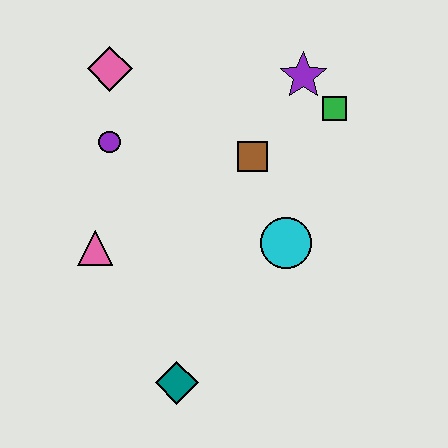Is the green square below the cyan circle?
No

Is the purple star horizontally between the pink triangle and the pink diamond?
No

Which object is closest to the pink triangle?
The purple circle is closest to the pink triangle.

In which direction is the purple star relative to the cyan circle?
The purple star is above the cyan circle.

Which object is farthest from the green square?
The teal diamond is farthest from the green square.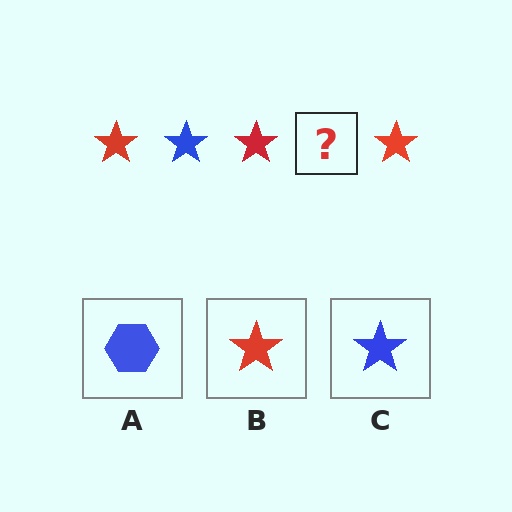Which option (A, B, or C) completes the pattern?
C.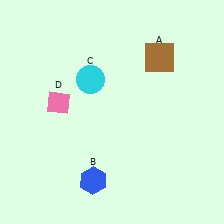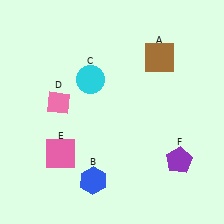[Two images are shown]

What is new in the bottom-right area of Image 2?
A purple pentagon (F) was added in the bottom-right area of Image 2.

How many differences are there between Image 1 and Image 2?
There are 2 differences between the two images.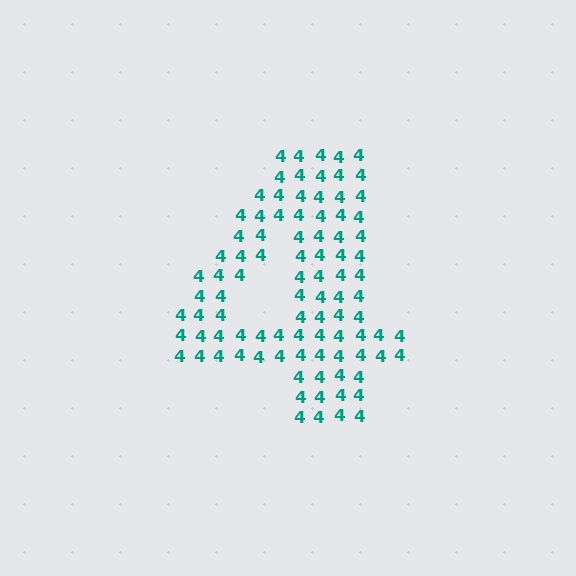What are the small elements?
The small elements are digit 4's.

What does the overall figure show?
The overall figure shows the digit 4.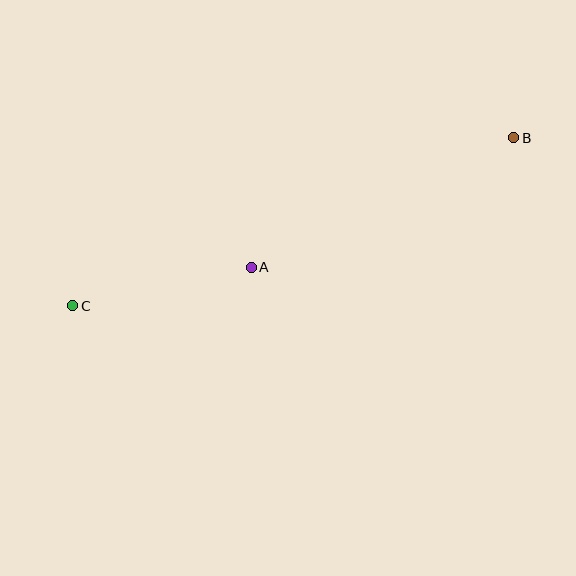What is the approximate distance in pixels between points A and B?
The distance between A and B is approximately 293 pixels.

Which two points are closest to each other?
Points A and C are closest to each other.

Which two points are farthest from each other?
Points B and C are farthest from each other.